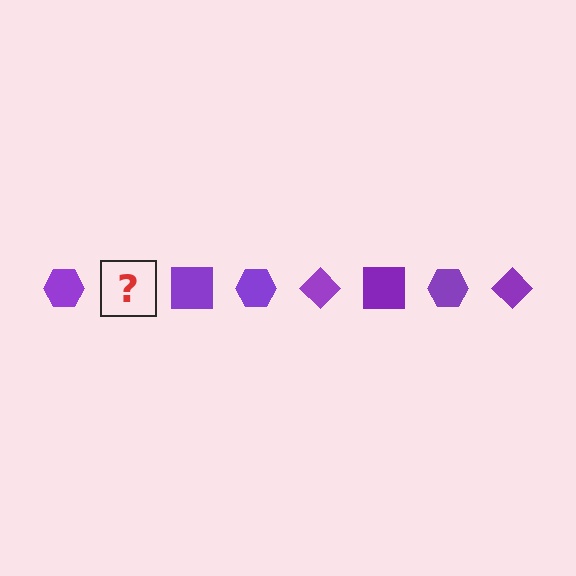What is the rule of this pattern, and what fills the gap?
The rule is that the pattern cycles through hexagon, diamond, square shapes in purple. The gap should be filled with a purple diamond.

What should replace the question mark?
The question mark should be replaced with a purple diamond.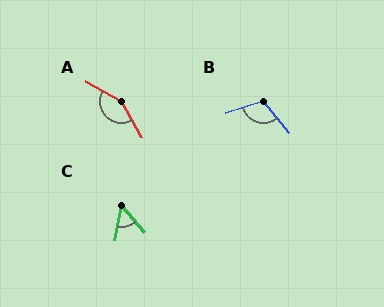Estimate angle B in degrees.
Approximately 113 degrees.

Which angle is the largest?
A, at approximately 149 degrees.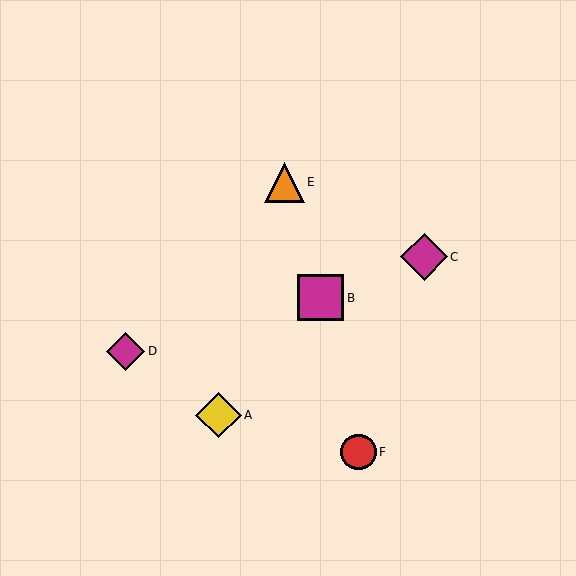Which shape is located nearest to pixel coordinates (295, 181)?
The orange triangle (labeled E) at (284, 182) is nearest to that location.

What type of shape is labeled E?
Shape E is an orange triangle.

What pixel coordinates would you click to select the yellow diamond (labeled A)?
Click at (218, 415) to select the yellow diamond A.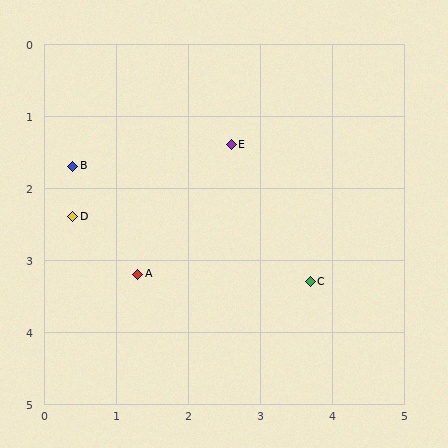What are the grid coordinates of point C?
Point C is at approximately (3.7, 3.3).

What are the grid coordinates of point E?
Point E is at approximately (2.6, 1.4).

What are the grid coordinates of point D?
Point D is at approximately (0.4, 2.4).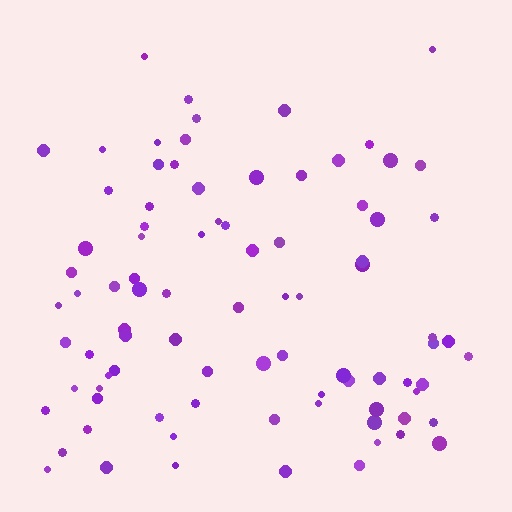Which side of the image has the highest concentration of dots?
The bottom.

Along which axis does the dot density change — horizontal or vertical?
Vertical.